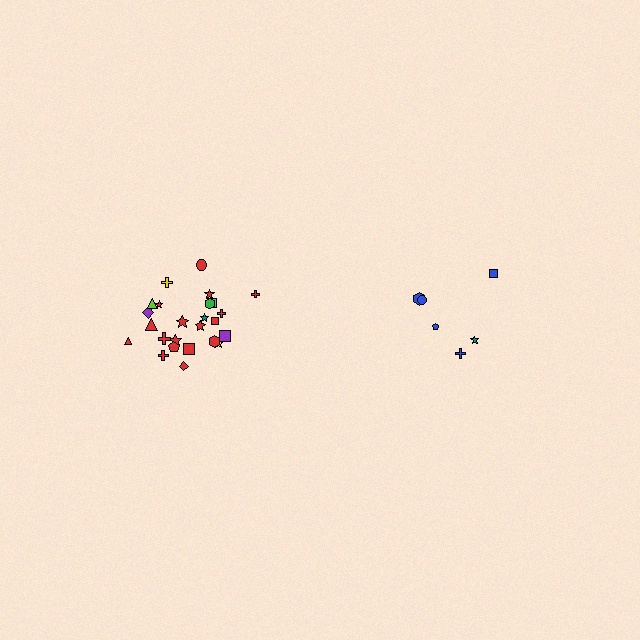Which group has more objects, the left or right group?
The left group.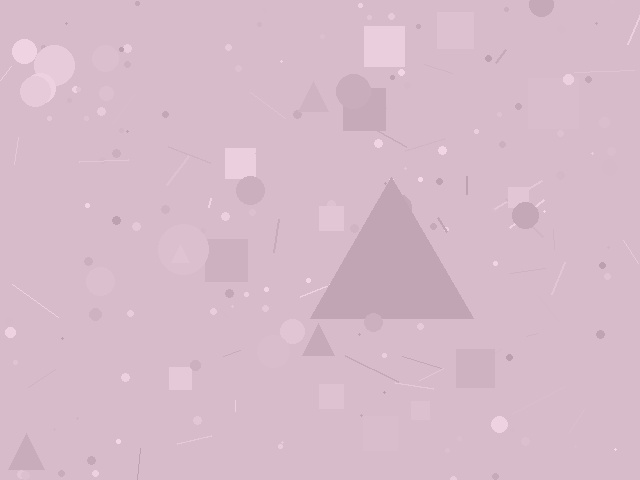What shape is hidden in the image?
A triangle is hidden in the image.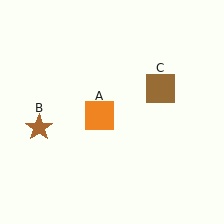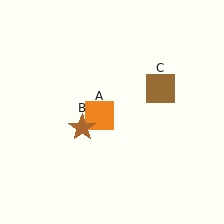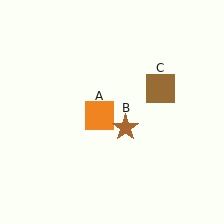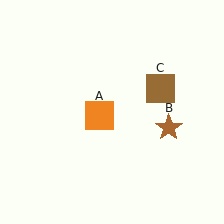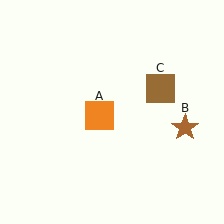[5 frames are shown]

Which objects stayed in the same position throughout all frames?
Orange square (object A) and brown square (object C) remained stationary.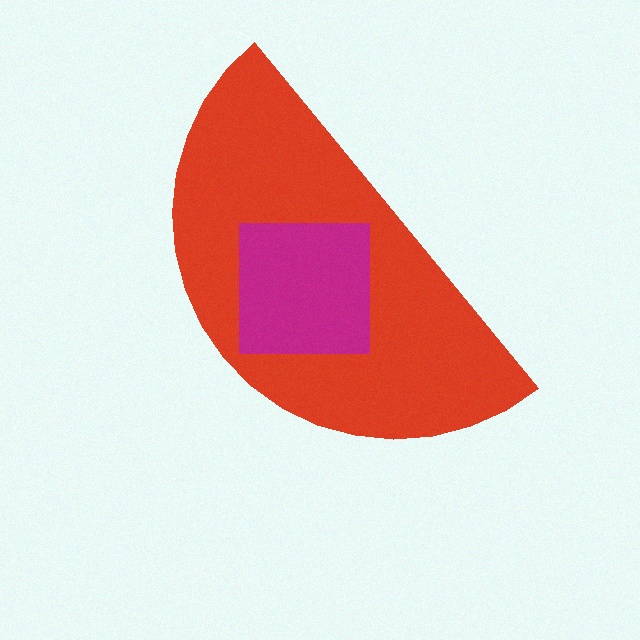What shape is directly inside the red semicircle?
The magenta square.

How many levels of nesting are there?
2.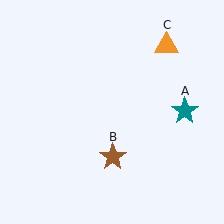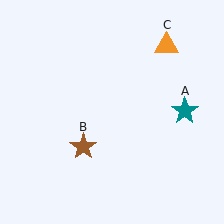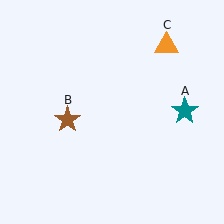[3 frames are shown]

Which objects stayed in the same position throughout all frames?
Teal star (object A) and orange triangle (object C) remained stationary.